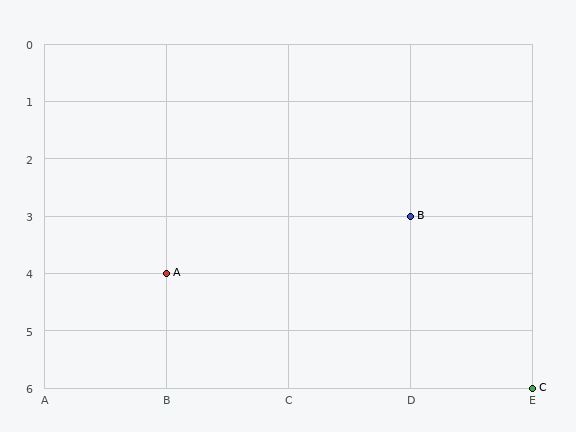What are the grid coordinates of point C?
Point C is at grid coordinates (E, 6).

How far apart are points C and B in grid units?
Points C and B are 1 column and 3 rows apart (about 3.2 grid units diagonally).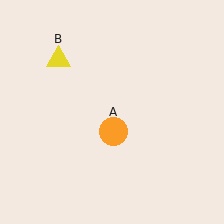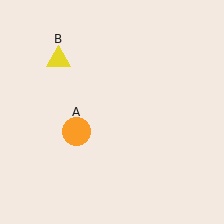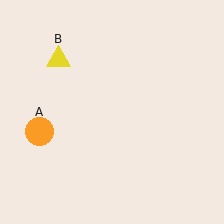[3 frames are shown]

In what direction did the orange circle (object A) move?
The orange circle (object A) moved left.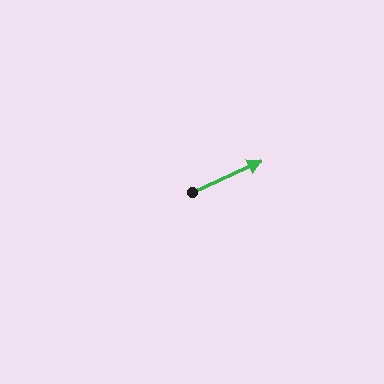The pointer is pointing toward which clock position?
Roughly 2 o'clock.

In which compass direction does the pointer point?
Northeast.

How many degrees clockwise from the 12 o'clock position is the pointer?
Approximately 66 degrees.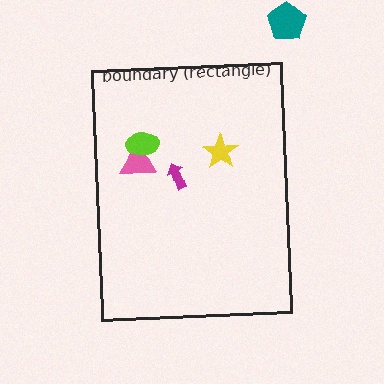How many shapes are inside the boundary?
4 inside, 1 outside.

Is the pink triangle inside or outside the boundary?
Inside.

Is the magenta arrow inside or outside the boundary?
Inside.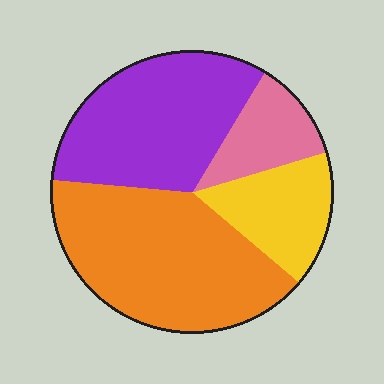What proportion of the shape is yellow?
Yellow covers 16% of the shape.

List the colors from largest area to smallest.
From largest to smallest: orange, purple, yellow, pink.